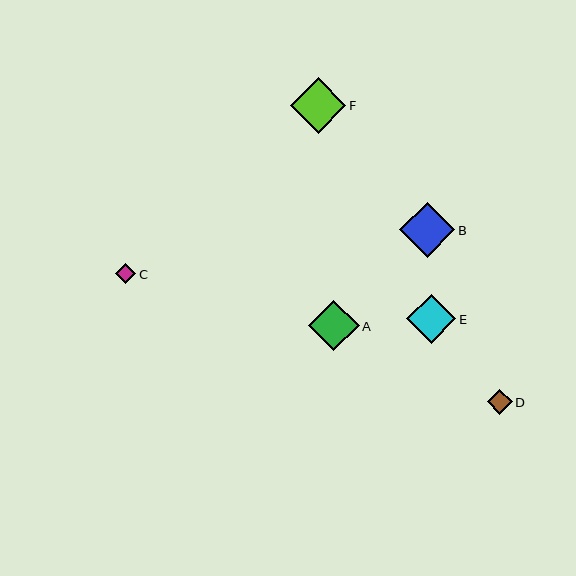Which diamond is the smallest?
Diamond C is the smallest with a size of approximately 20 pixels.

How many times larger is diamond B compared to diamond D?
Diamond B is approximately 2.2 times the size of diamond D.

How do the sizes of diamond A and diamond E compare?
Diamond A and diamond E are approximately the same size.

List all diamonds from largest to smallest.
From largest to smallest: F, B, A, E, D, C.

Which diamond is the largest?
Diamond F is the largest with a size of approximately 55 pixels.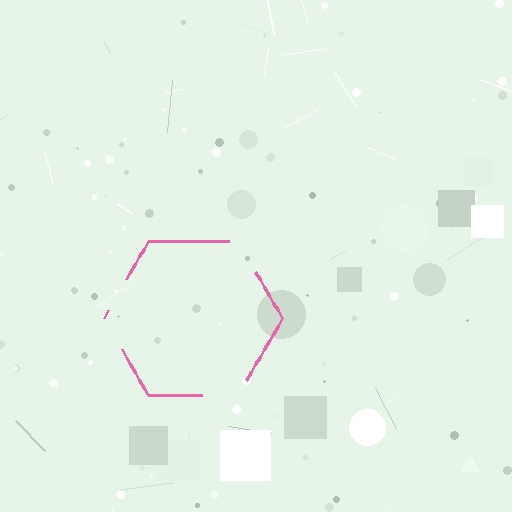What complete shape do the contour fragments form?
The contour fragments form a hexagon.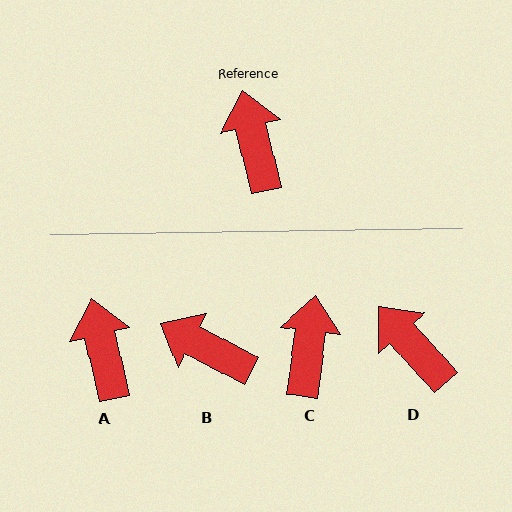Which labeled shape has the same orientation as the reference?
A.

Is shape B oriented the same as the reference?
No, it is off by about 49 degrees.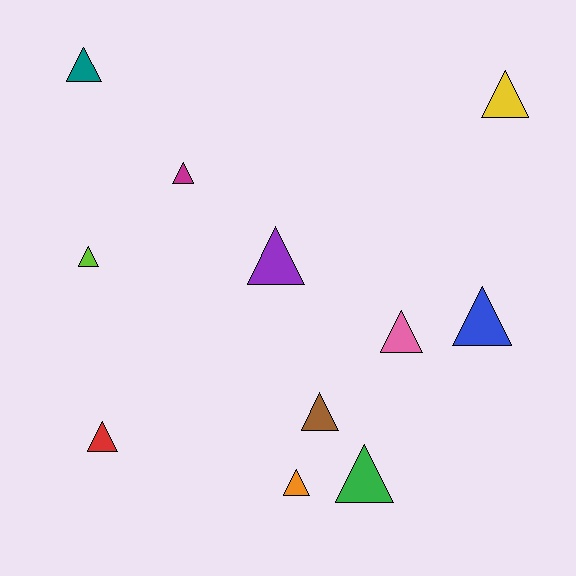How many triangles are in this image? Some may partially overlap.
There are 11 triangles.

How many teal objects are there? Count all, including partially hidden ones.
There is 1 teal object.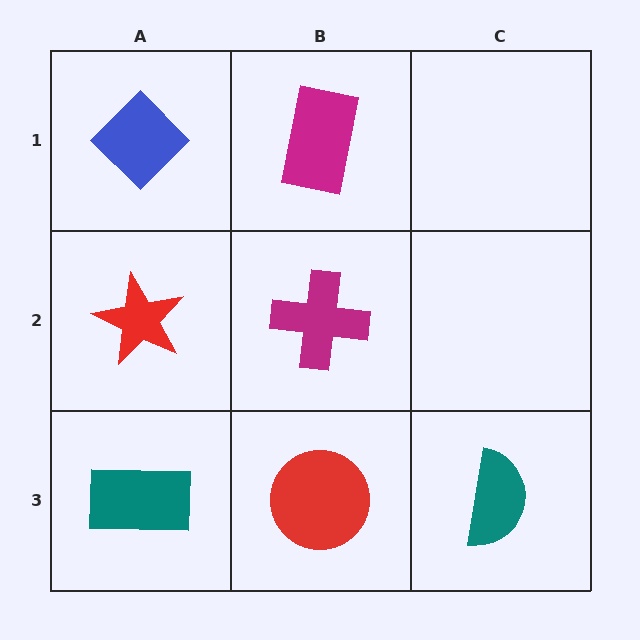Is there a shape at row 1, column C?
No, that cell is empty.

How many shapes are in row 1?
2 shapes.